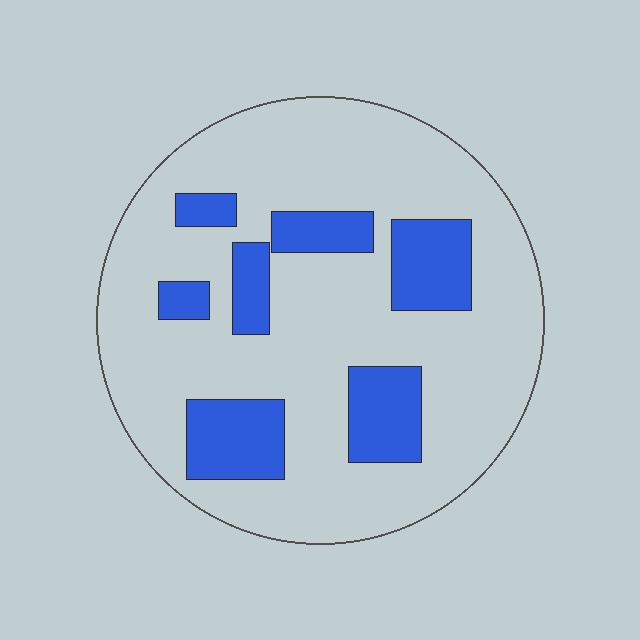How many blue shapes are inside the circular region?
7.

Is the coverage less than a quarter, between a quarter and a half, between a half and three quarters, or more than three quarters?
Less than a quarter.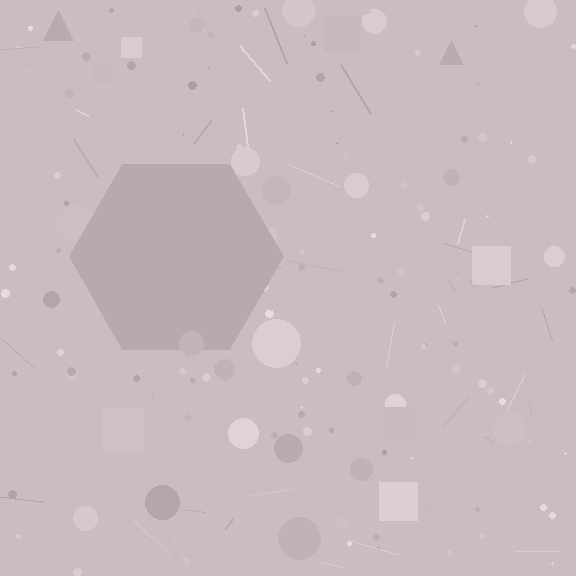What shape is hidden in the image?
A hexagon is hidden in the image.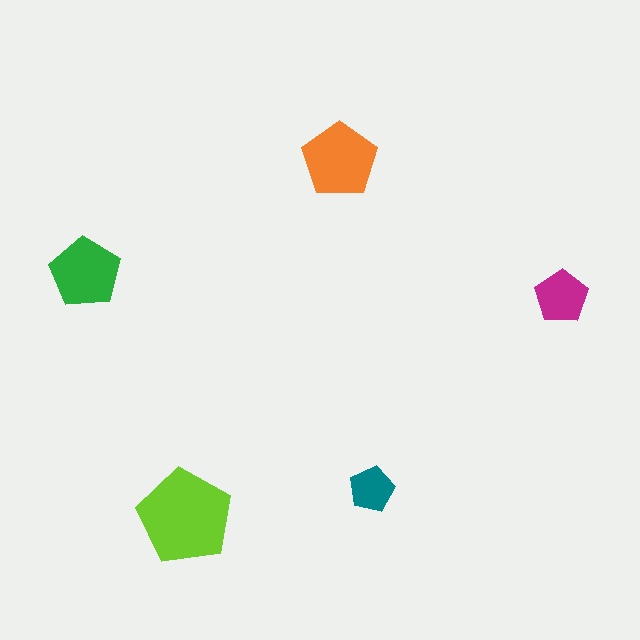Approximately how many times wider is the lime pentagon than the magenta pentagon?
About 2 times wider.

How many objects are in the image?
There are 5 objects in the image.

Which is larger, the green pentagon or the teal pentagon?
The green one.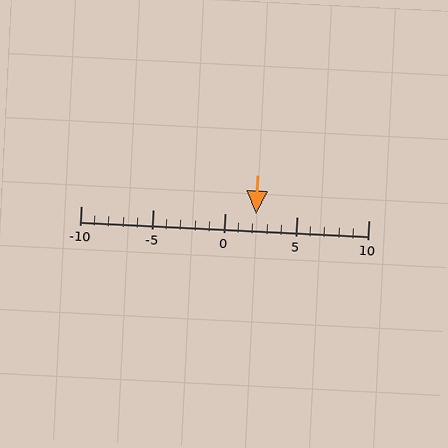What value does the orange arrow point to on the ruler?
The orange arrow points to approximately 2.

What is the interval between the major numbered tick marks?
The major tick marks are spaced 5 units apart.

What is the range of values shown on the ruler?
The ruler shows values from -10 to 10.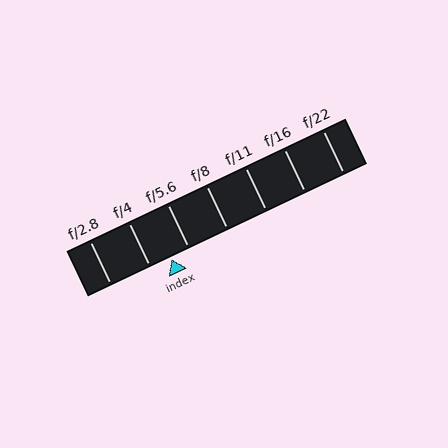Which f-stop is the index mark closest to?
The index mark is closest to f/5.6.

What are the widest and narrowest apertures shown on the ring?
The widest aperture shown is f/2.8 and the narrowest is f/22.